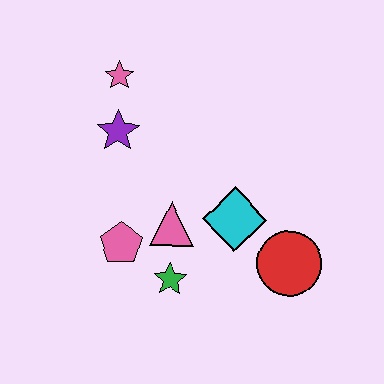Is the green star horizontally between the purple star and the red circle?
Yes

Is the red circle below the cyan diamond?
Yes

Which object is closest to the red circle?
The cyan diamond is closest to the red circle.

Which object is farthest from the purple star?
The red circle is farthest from the purple star.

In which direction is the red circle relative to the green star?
The red circle is to the right of the green star.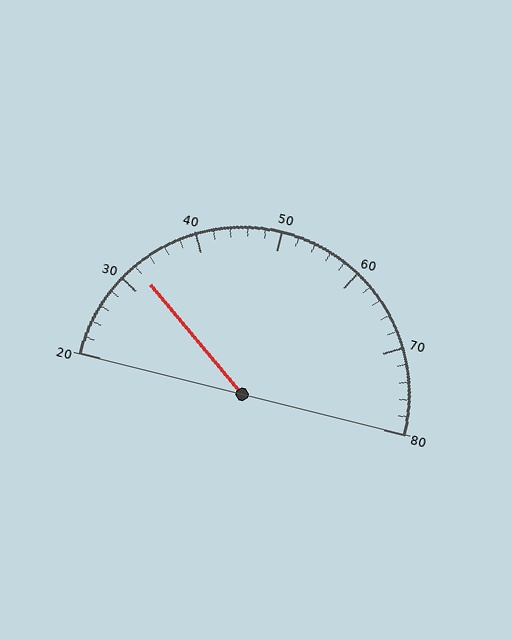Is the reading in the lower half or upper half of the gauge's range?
The reading is in the lower half of the range (20 to 80).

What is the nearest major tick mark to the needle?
The nearest major tick mark is 30.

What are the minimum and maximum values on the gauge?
The gauge ranges from 20 to 80.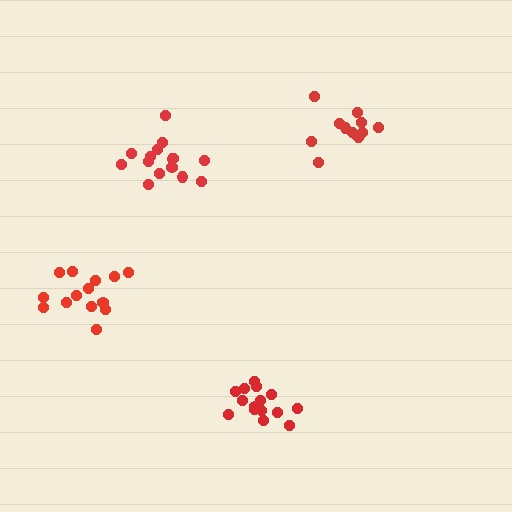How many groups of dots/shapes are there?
There are 4 groups.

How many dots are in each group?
Group 1: 15 dots, Group 2: 14 dots, Group 3: 15 dots, Group 4: 12 dots (56 total).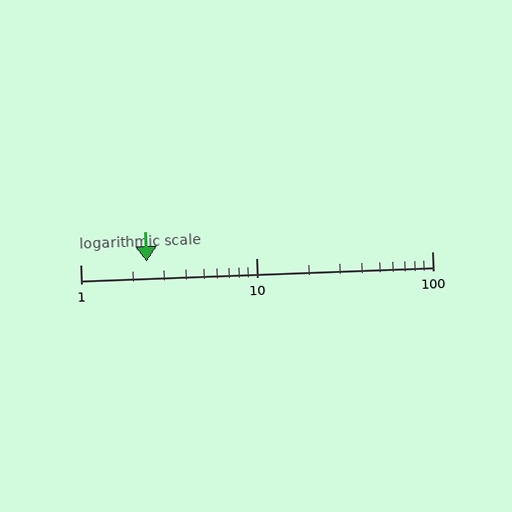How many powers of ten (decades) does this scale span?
The scale spans 2 decades, from 1 to 100.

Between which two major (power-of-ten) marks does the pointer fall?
The pointer is between 1 and 10.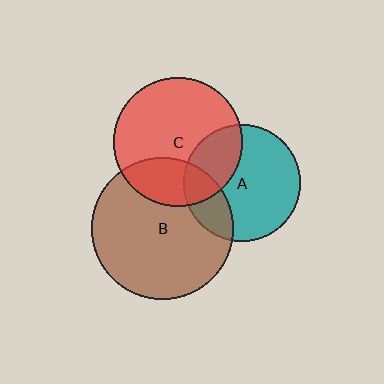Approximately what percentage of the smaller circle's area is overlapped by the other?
Approximately 20%.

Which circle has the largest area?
Circle B (brown).